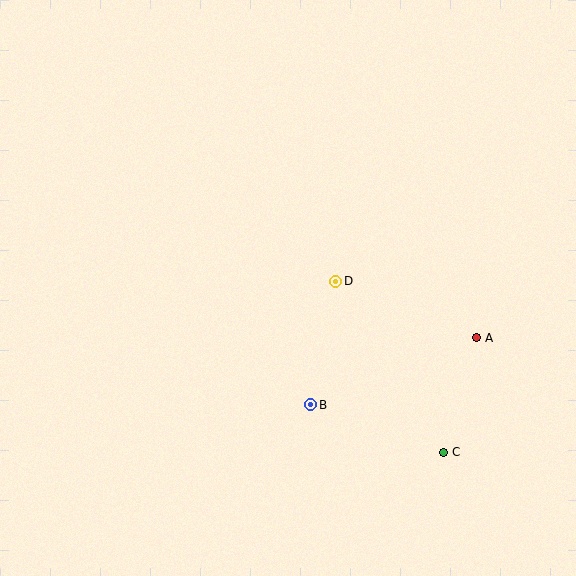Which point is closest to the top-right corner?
Point A is closest to the top-right corner.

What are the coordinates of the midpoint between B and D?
The midpoint between B and D is at (323, 343).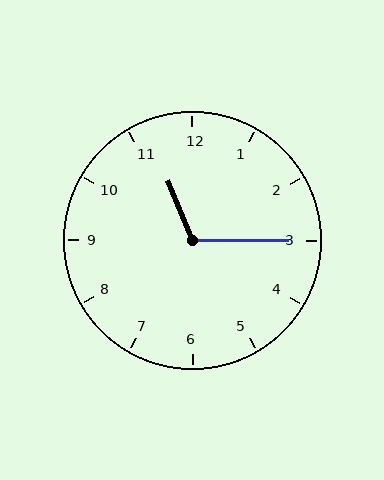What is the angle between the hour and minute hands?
Approximately 112 degrees.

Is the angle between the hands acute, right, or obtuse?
It is obtuse.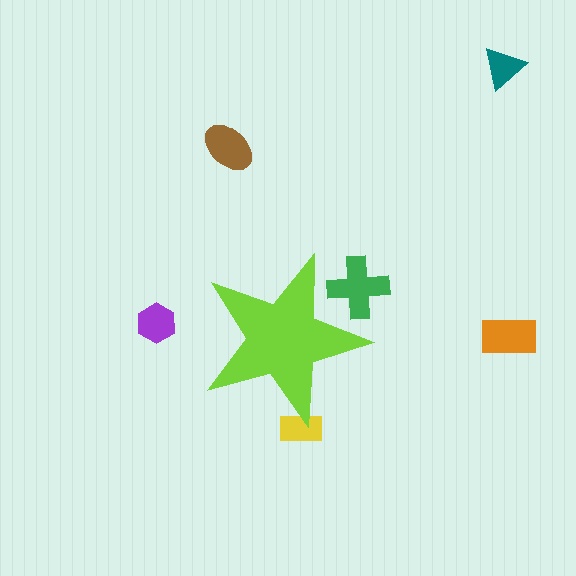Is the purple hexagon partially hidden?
No, the purple hexagon is fully visible.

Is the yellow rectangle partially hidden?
Yes, the yellow rectangle is partially hidden behind the lime star.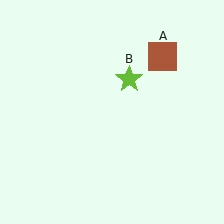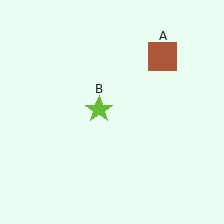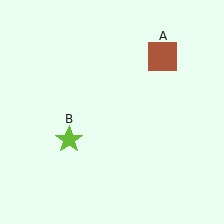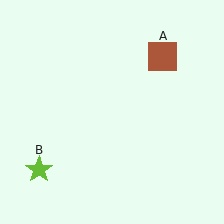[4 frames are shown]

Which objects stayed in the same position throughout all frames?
Brown square (object A) remained stationary.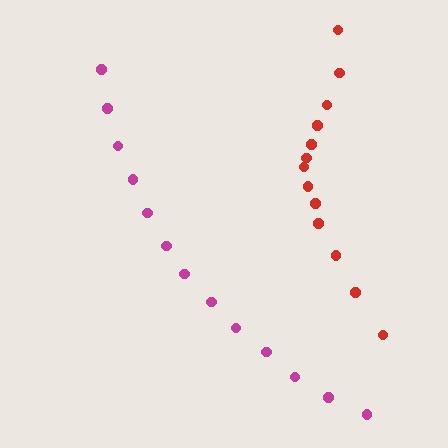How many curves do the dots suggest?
There are 2 distinct paths.